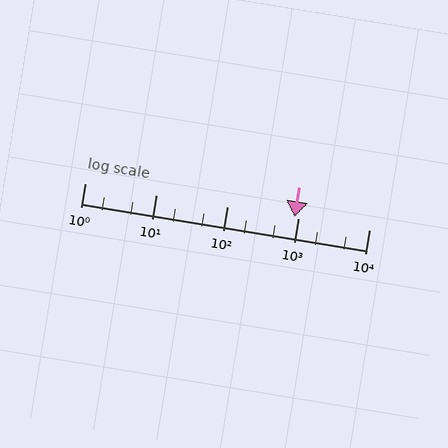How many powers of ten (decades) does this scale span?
The scale spans 4 decades, from 1 to 10000.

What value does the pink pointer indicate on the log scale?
The pointer indicates approximately 900.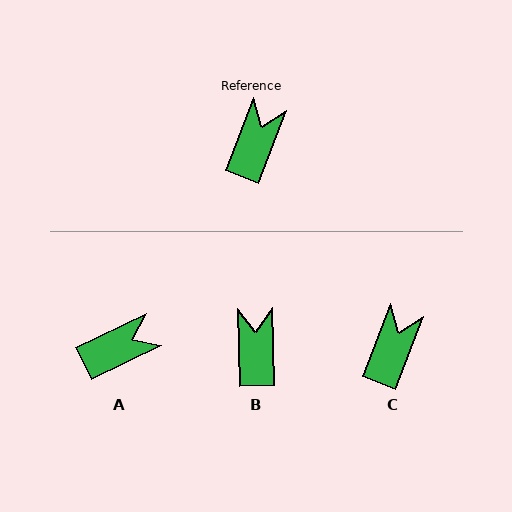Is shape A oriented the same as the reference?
No, it is off by about 43 degrees.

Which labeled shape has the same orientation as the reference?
C.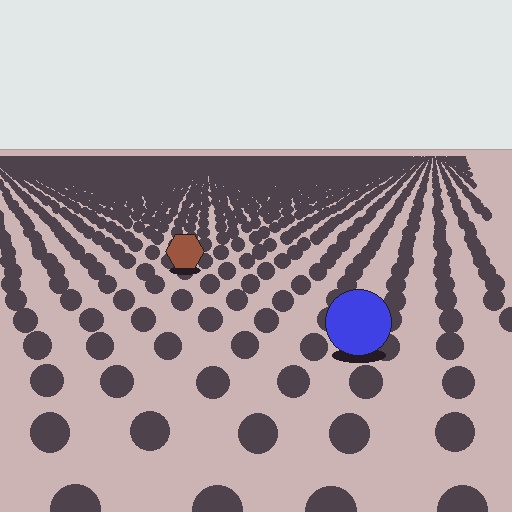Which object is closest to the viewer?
The blue circle is closest. The texture marks near it are larger and more spread out.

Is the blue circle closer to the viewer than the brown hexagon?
Yes. The blue circle is closer — you can tell from the texture gradient: the ground texture is coarser near it.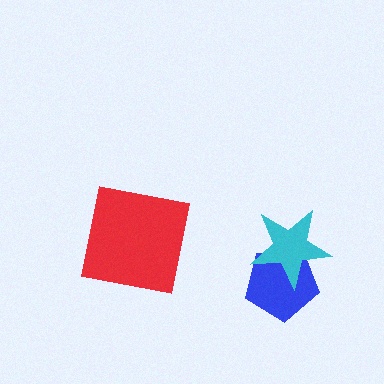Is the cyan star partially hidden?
No, no other shape covers it.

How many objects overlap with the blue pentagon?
1 object overlaps with the blue pentagon.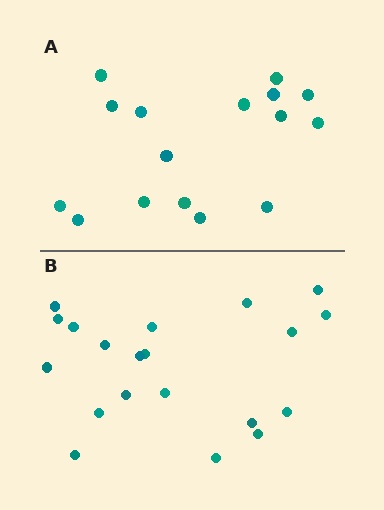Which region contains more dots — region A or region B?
Region B (the bottom region) has more dots.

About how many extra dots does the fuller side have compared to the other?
Region B has about 4 more dots than region A.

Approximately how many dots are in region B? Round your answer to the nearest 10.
About 20 dots.